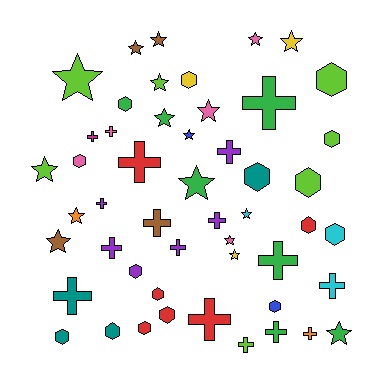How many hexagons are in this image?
There are 16 hexagons.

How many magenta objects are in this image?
There is 1 magenta object.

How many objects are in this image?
There are 50 objects.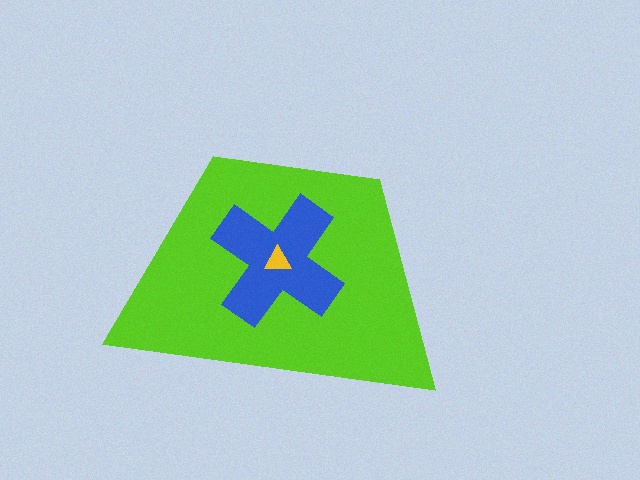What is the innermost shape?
The yellow triangle.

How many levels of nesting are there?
3.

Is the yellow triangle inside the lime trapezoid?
Yes.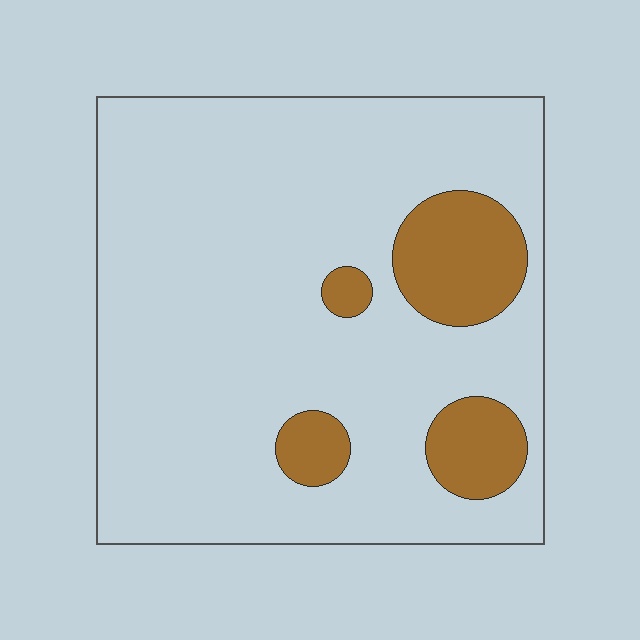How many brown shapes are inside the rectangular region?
4.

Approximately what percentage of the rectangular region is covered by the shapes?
Approximately 15%.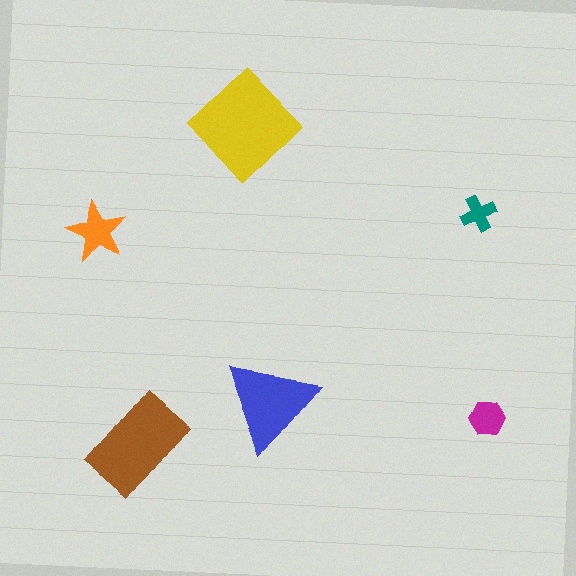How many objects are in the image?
There are 6 objects in the image.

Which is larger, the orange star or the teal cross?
The orange star.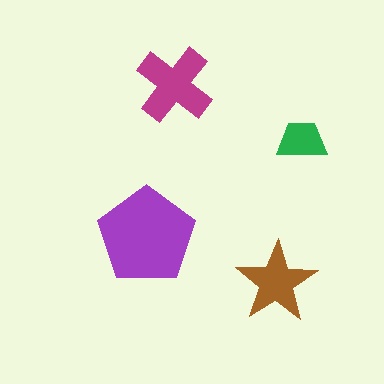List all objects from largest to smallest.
The purple pentagon, the magenta cross, the brown star, the green trapezoid.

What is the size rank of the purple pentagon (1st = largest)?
1st.